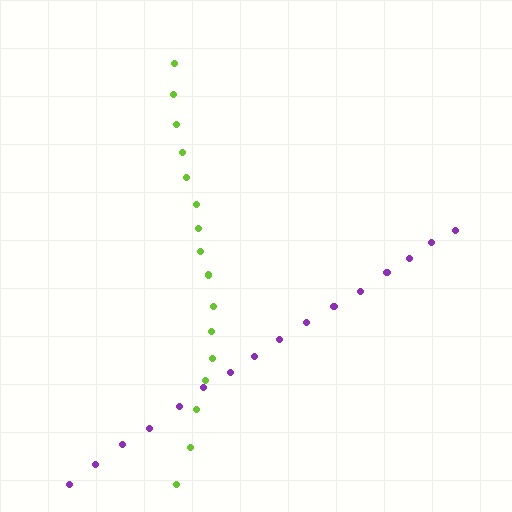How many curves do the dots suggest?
There are 2 distinct paths.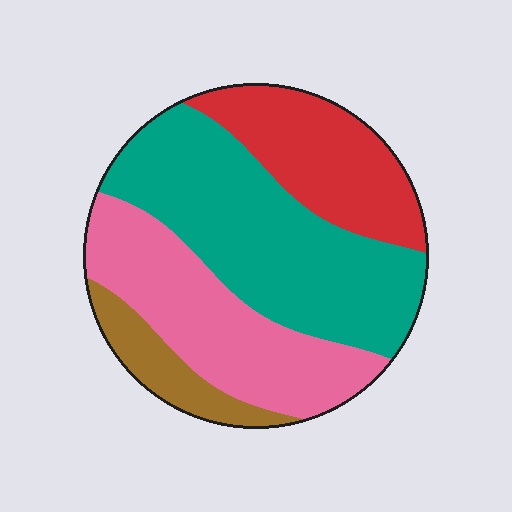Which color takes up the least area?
Brown, at roughly 10%.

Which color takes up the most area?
Teal, at roughly 40%.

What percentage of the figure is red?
Red covers 21% of the figure.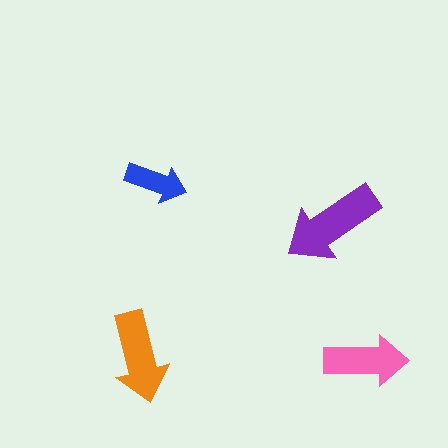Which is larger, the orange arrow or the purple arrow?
The purple one.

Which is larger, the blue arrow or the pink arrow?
The pink one.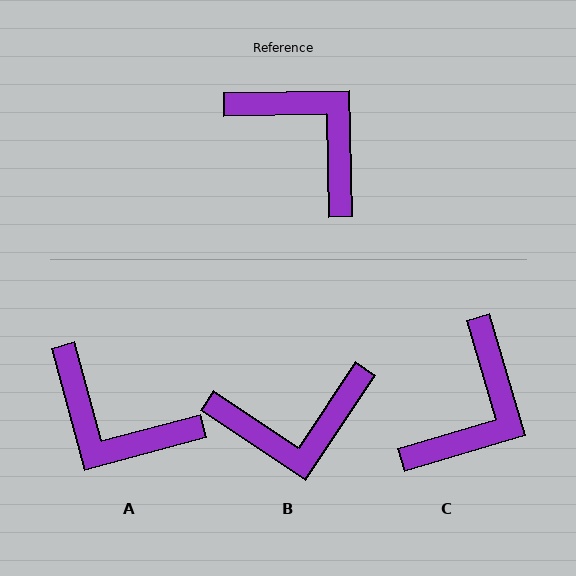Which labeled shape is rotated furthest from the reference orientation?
A, about 166 degrees away.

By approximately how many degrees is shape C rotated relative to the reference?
Approximately 74 degrees clockwise.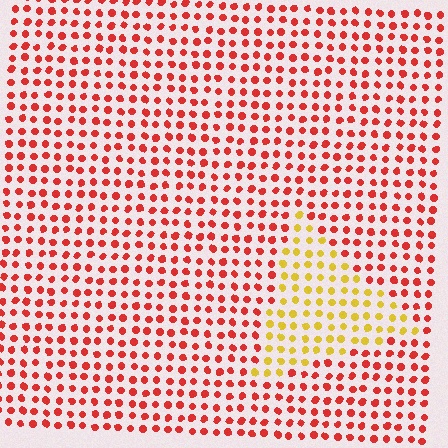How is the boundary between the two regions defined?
The boundary is defined purely by a slight shift in hue (about 52 degrees). Spacing, size, and orientation are identical on both sides.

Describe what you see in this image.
The image is filled with small red elements in a uniform arrangement. A triangle-shaped region is visible where the elements are tinted to a slightly different hue, forming a subtle color boundary.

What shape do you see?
I see a triangle.